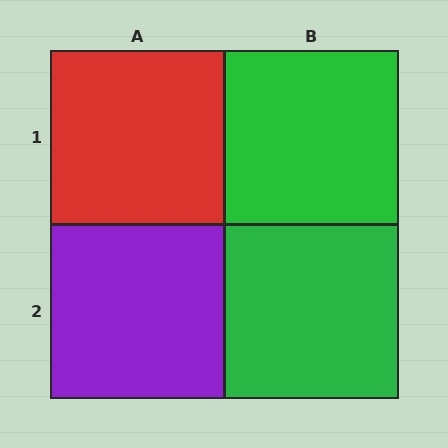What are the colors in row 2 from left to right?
Purple, green.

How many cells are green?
2 cells are green.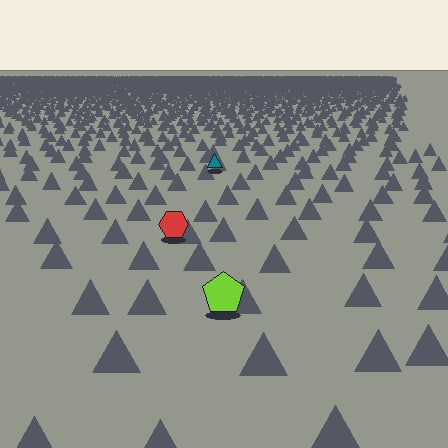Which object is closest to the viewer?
The lime pentagon is closest. The texture marks near it are larger and more spread out.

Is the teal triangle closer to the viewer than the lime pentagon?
No. The lime pentagon is closer — you can tell from the texture gradient: the ground texture is coarser near it.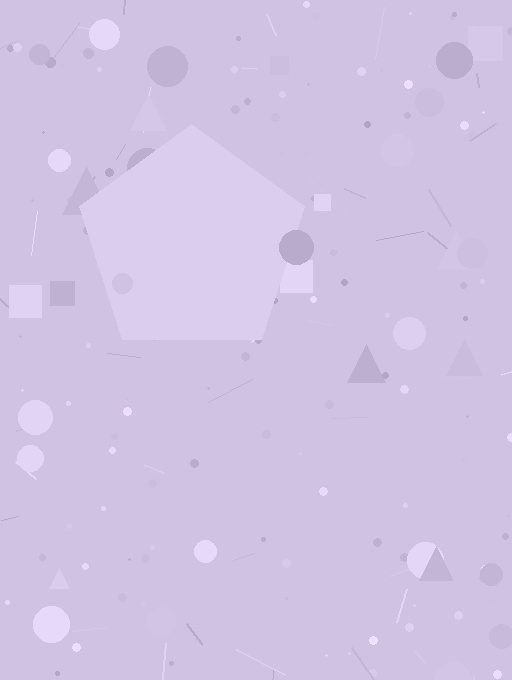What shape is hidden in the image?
A pentagon is hidden in the image.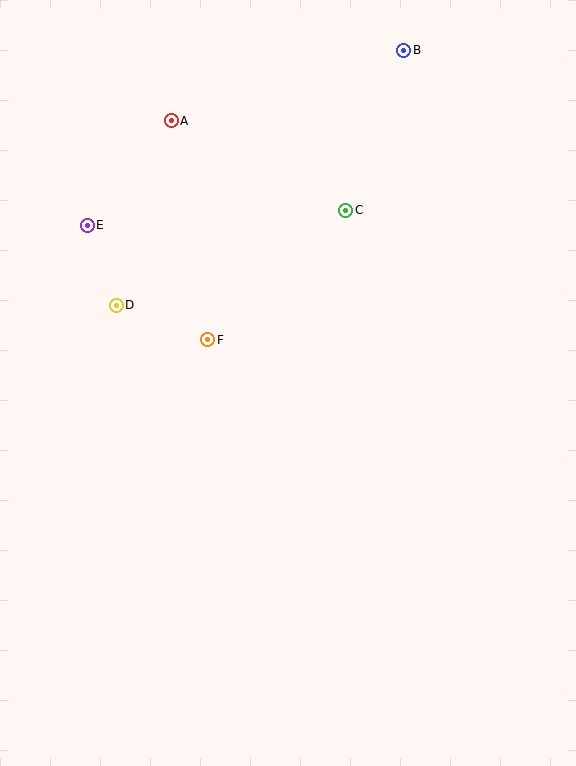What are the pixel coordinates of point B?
Point B is at (404, 50).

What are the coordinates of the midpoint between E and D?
The midpoint between E and D is at (102, 265).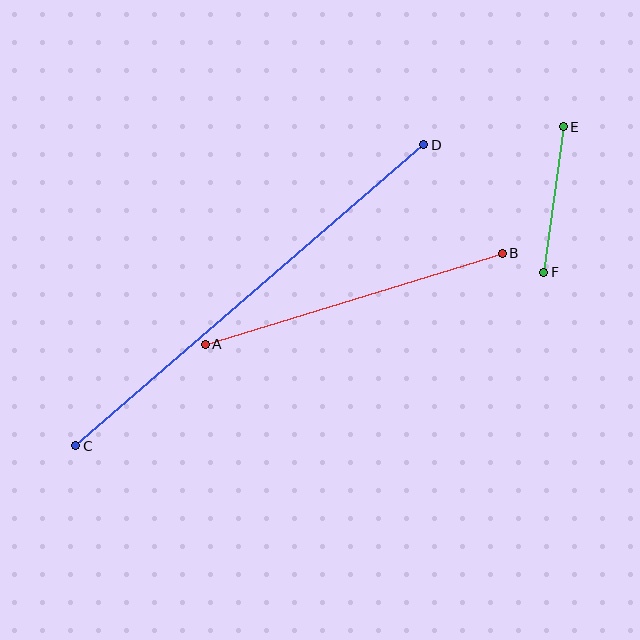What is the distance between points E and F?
The distance is approximately 147 pixels.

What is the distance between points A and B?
The distance is approximately 311 pixels.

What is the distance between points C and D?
The distance is approximately 460 pixels.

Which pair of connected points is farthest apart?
Points C and D are farthest apart.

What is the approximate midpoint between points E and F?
The midpoint is at approximately (554, 200) pixels.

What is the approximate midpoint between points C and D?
The midpoint is at approximately (250, 295) pixels.